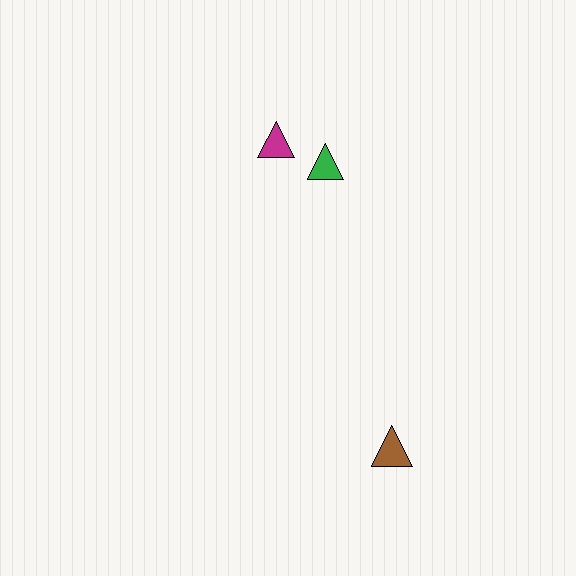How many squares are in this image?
There are no squares.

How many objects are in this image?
There are 3 objects.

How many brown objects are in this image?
There is 1 brown object.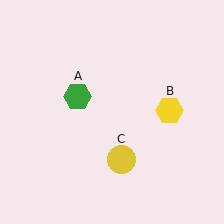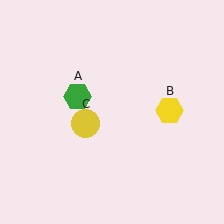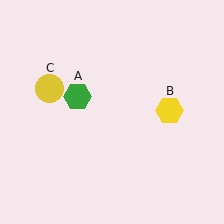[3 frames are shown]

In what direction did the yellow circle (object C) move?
The yellow circle (object C) moved up and to the left.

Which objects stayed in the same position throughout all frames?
Green hexagon (object A) and yellow hexagon (object B) remained stationary.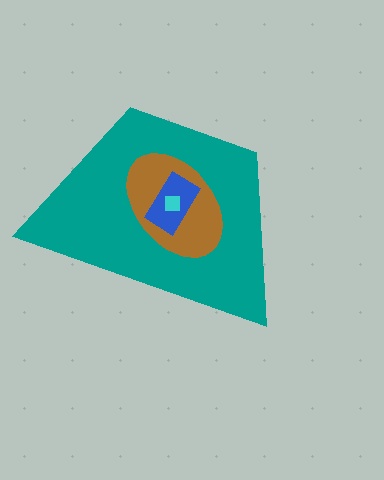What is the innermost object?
The cyan square.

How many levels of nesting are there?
4.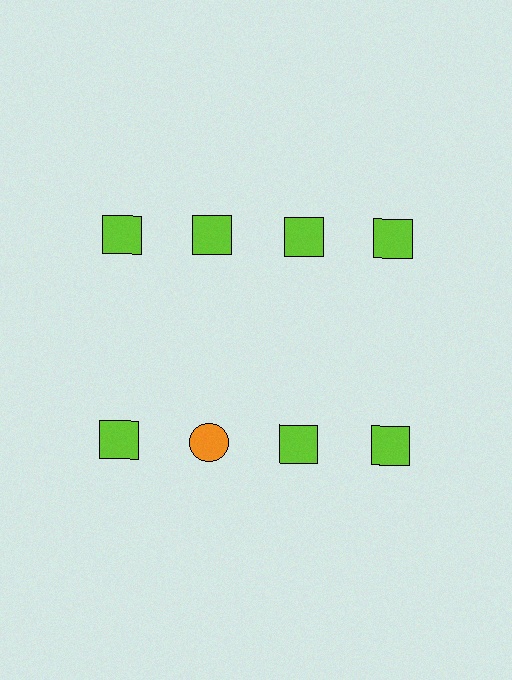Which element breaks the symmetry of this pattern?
The orange circle in the second row, second from left column breaks the symmetry. All other shapes are lime squares.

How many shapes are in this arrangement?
There are 8 shapes arranged in a grid pattern.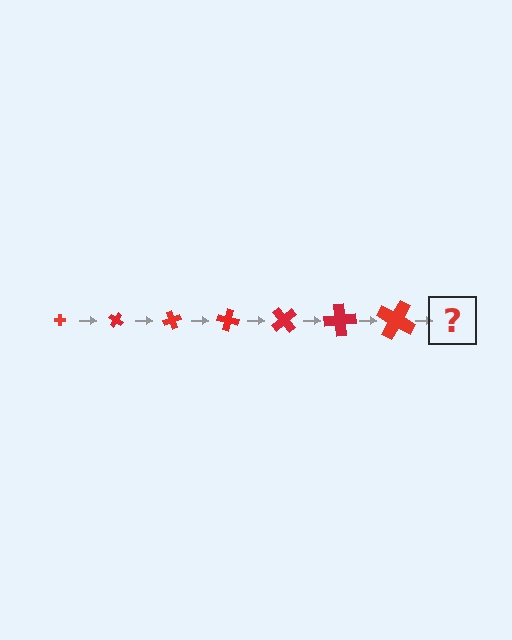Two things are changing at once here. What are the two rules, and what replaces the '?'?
The two rules are that the cross grows larger each step and it rotates 35 degrees each step. The '?' should be a cross, larger than the previous one and rotated 245 degrees from the start.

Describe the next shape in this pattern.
It should be a cross, larger than the previous one and rotated 245 degrees from the start.